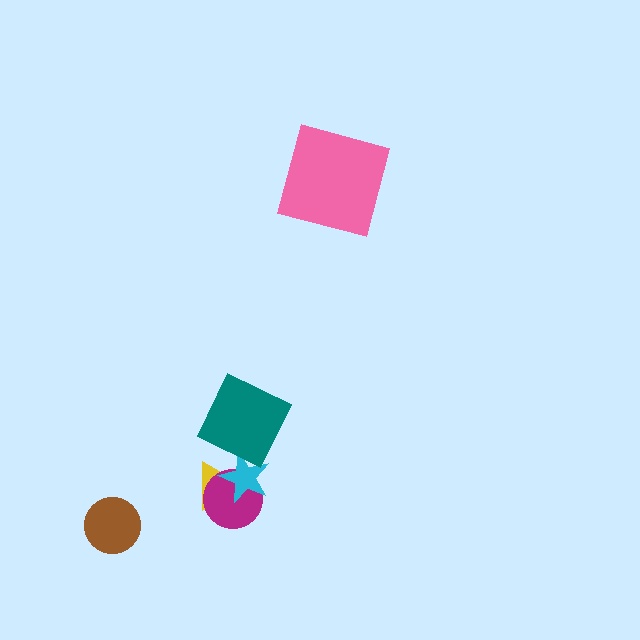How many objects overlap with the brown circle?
0 objects overlap with the brown circle.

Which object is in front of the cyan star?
The teal diamond is in front of the cyan star.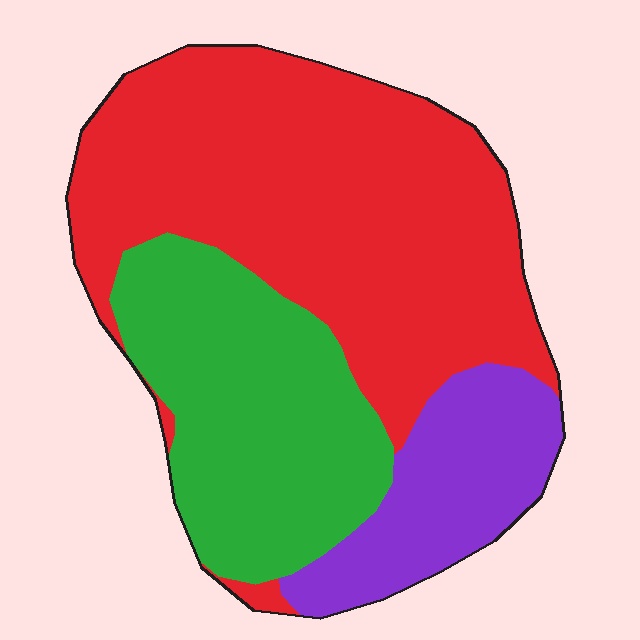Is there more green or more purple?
Green.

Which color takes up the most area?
Red, at roughly 55%.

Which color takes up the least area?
Purple, at roughly 15%.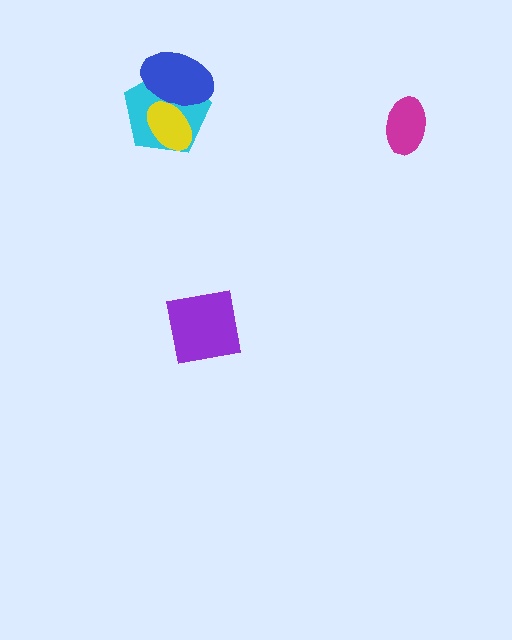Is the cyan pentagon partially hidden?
Yes, it is partially covered by another shape.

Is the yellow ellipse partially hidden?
Yes, it is partially covered by another shape.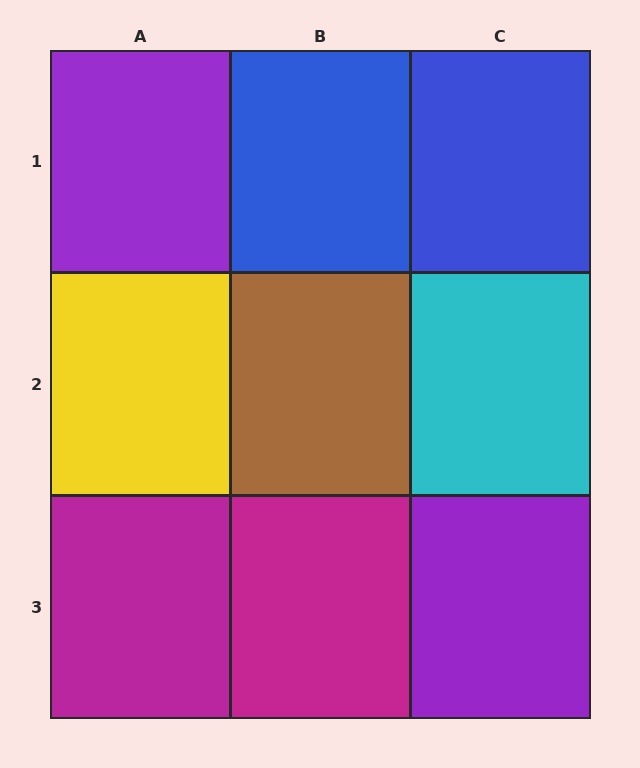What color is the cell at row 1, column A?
Purple.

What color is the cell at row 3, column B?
Magenta.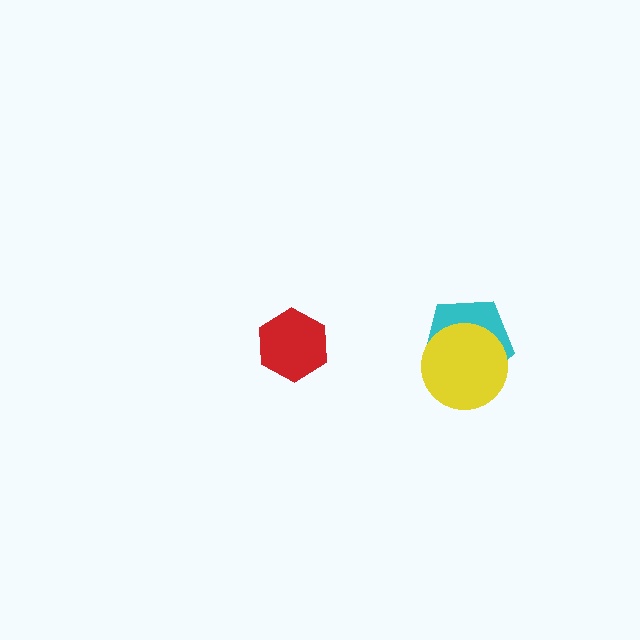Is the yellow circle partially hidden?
No, no other shape covers it.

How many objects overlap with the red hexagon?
0 objects overlap with the red hexagon.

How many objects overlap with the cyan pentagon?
1 object overlaps with the cyan pentagon.